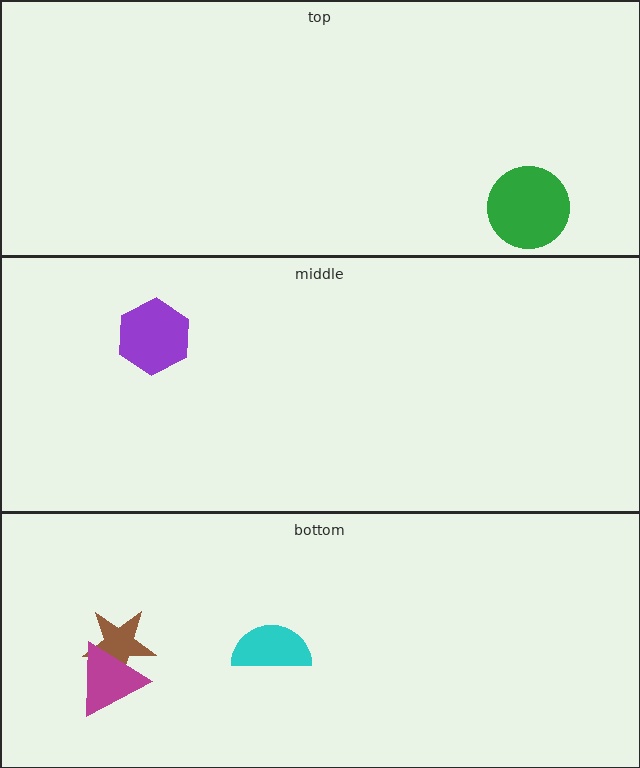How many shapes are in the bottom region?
3.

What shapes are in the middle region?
The purple hexagon.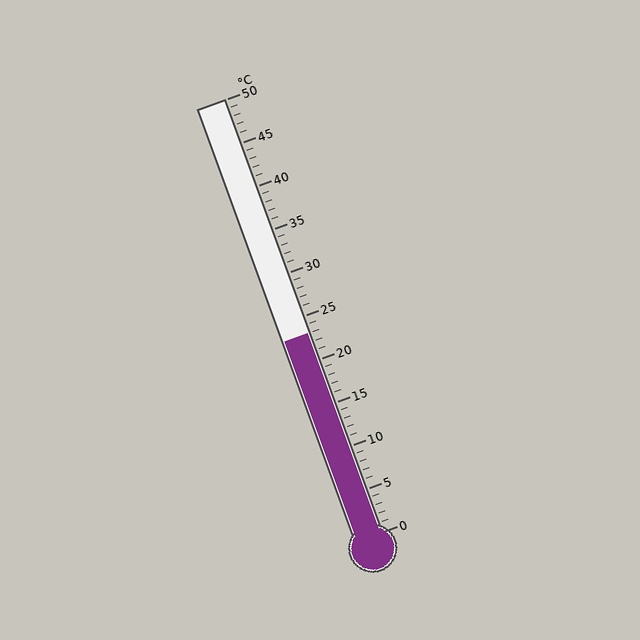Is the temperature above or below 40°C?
The temperature is below 40°C.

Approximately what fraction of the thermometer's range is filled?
The thermometer is filled to approximately 45% of its range.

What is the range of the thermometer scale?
The thermometer scale ranges from 0°C to 50°C.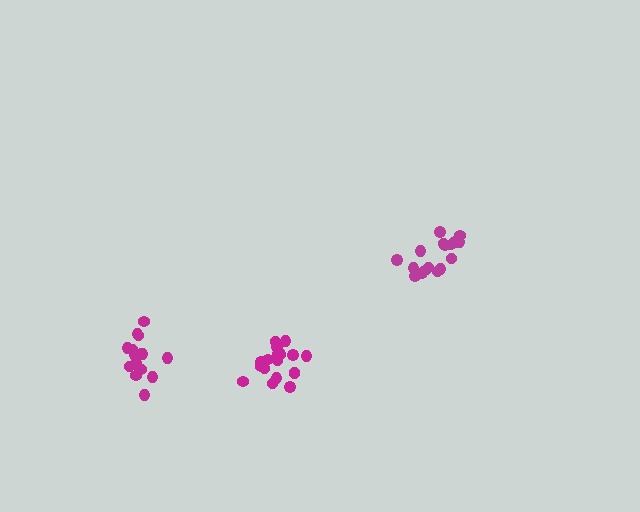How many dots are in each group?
Group 1: 17 dots, Group 2: 19 dots, Group 3: 16 dots (52 total).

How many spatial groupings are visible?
There are 3 spatial groupings.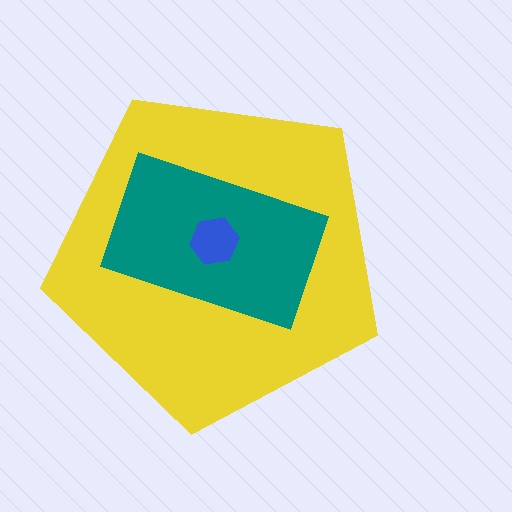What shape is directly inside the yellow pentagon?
The teal rectangle.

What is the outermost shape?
The yellow pentagon.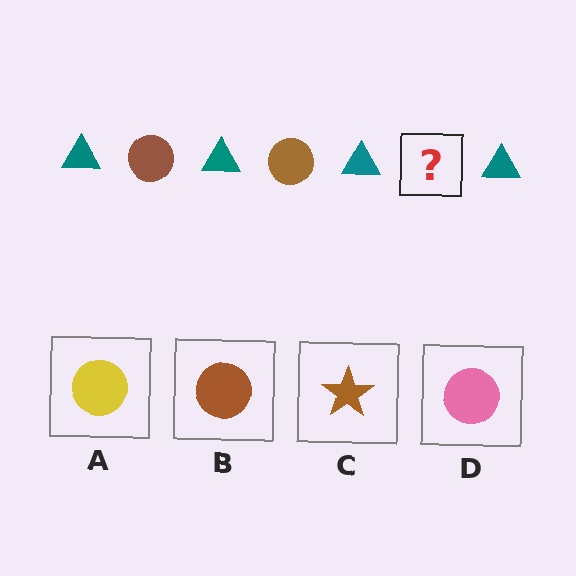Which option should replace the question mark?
Option B.